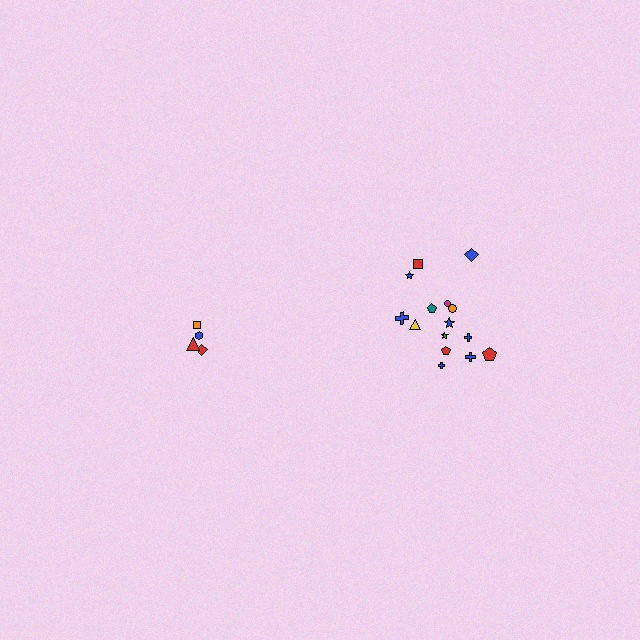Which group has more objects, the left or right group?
The right group.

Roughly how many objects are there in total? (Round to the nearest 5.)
Roughly 20 objects in total.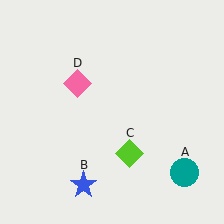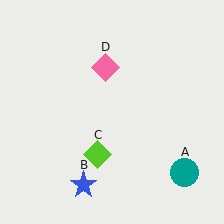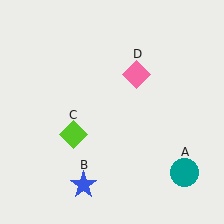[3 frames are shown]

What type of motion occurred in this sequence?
The lime diamond (object C), pink diamond (object D) rotated clockwise around the center of the scene.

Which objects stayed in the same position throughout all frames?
Teal circle (object A) and blue star (object B) remained stationary.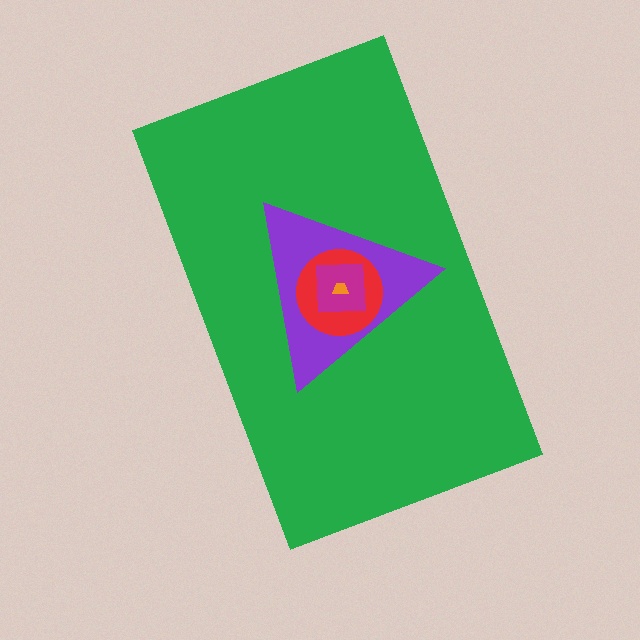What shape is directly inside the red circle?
The magenta square.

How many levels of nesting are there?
5.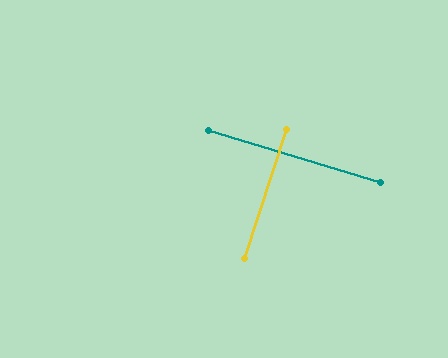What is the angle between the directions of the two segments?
Approximately 89 degrees.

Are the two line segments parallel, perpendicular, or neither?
Perpendicular — they meet at approximately 89°.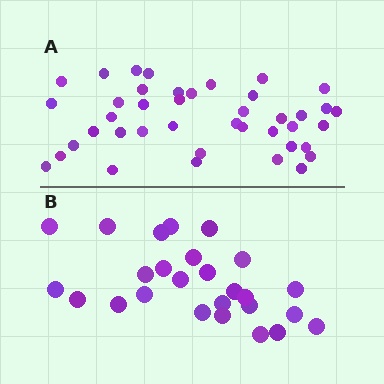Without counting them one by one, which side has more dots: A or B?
Region A (the top region) has more dots.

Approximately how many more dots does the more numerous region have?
Region A has approximately 15 more dots than region B.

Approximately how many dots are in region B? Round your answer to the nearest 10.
About 30 dots. (The exact count is 26, which rounds to 30.)